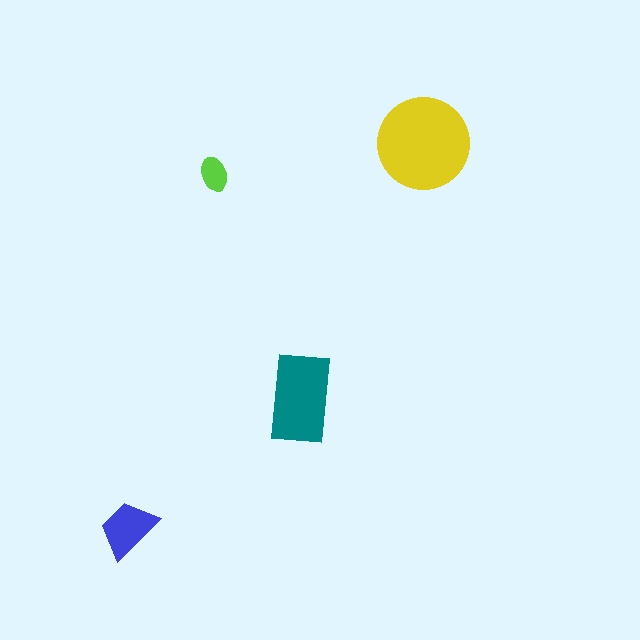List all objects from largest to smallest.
The yellow circle, the teal rectangle, the blue trapezoid, the lime ellipse.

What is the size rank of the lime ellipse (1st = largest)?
4th.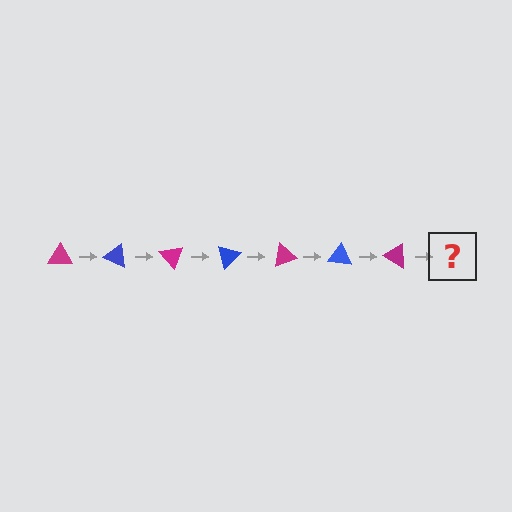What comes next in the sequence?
The next element should be a blue triangle, rotated 175 degrees from the start.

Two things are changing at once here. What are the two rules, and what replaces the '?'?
The two rules are that it rotates 25 degrees each step and the color cycles through magenta and blue. The '?' should be a blue triangle, rotated 175 degrees from the start.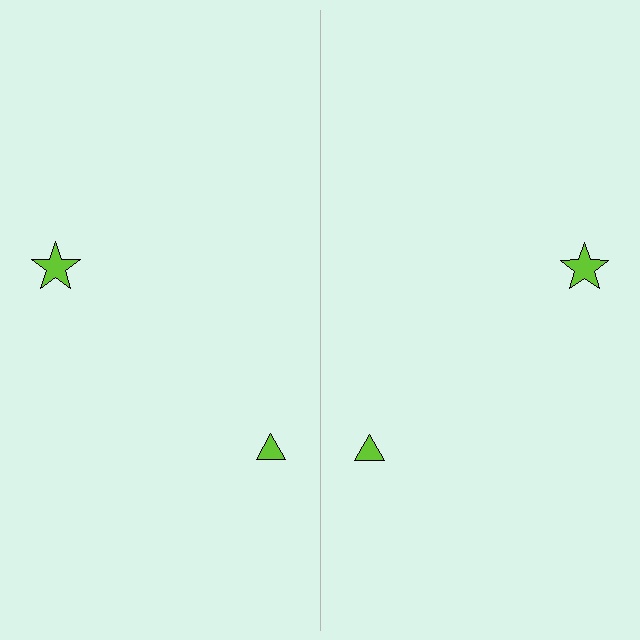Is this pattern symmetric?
Yes, this pattern has bilateral (reflection) symmetry.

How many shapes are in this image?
There are 4 shapes in this image.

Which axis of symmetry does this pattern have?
The pattern has a vertical axis of symmetry running through the center of the image.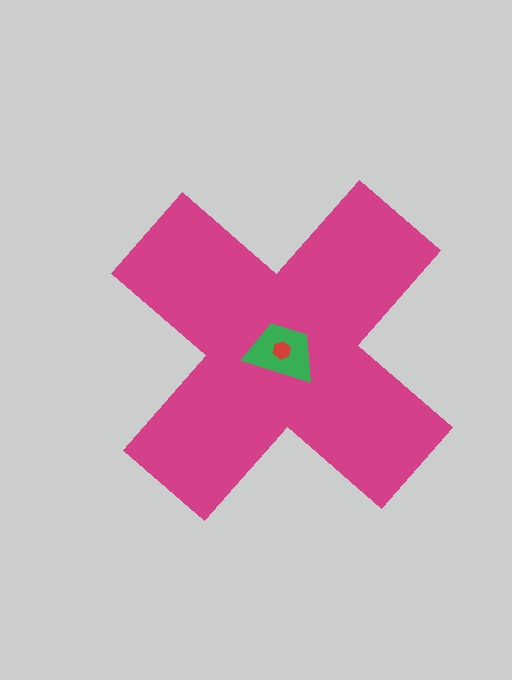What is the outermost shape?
The magenta cross.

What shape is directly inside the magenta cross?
The green trapezoid.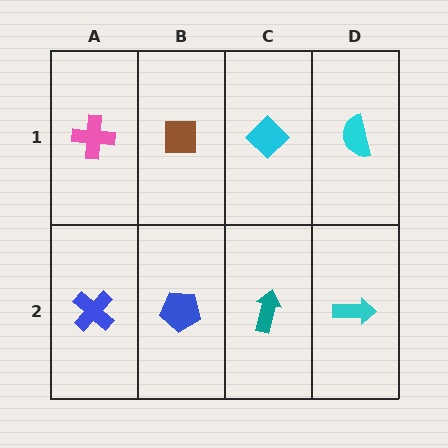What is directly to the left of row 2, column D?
A teal arrow.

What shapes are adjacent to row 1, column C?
A teal arrow (row 2, column C), a brown square (row 1, column B), a cyan semicircle (row 1, column D).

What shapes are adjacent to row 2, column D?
A cyan semicircle (row 1, column D), a teal arrow (row 2, column C).